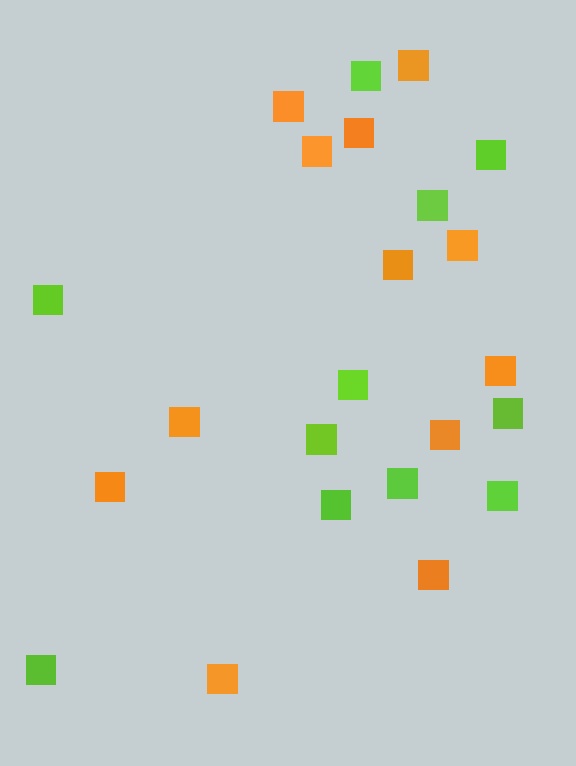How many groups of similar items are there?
There are 2 groups: one group of lime squares (11) and one group of orange squares (12).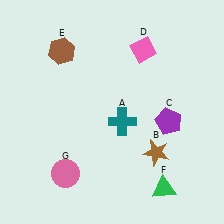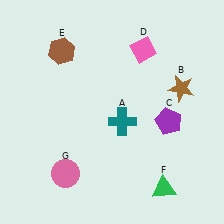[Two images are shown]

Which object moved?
The brown star (B) moved up.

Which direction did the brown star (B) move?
The brown star (B) moved up.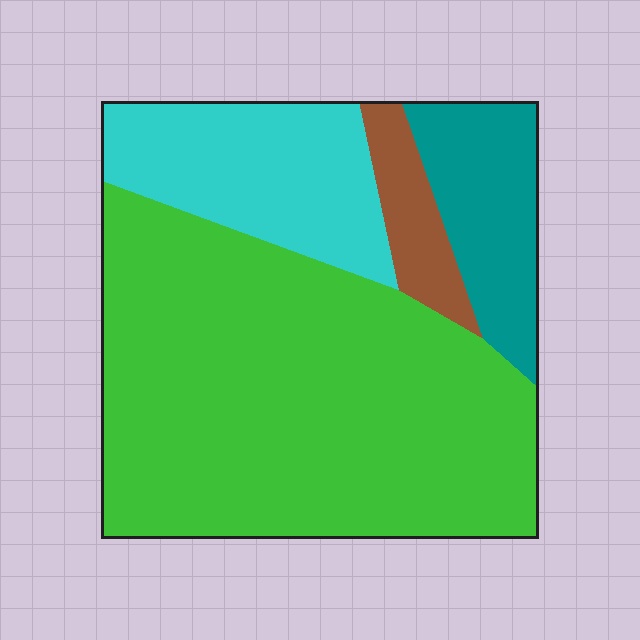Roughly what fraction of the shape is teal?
Teal covers roughly 15% of the shape.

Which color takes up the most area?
Green, at roughly 60%.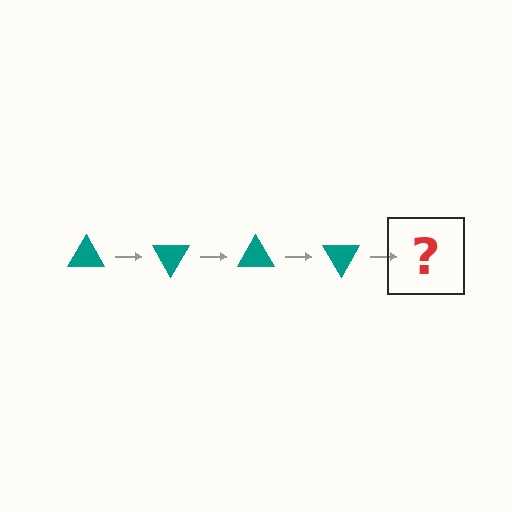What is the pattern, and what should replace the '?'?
The pattern is that the triangle rotates 60 degrees each step. The '?' should be a teal triangle rotated 240 degrees.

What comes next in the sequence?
The next element should be a teal triangle rotated 240 degrees.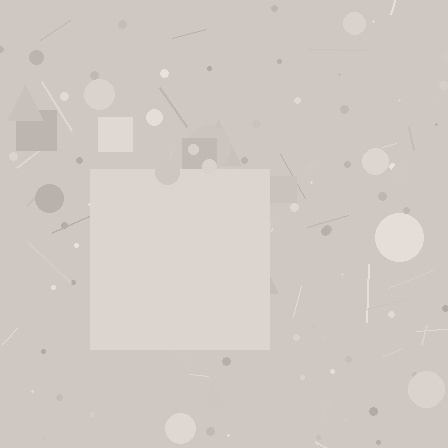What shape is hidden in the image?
A square is hidden in the image.